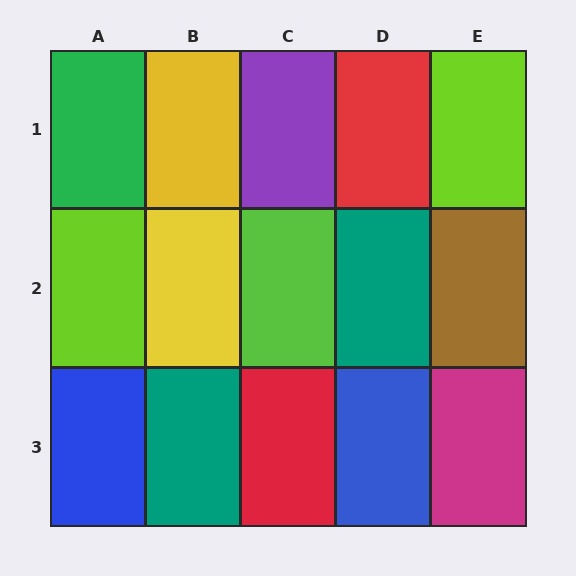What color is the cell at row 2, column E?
Brown.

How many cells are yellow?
2 cells are yellow.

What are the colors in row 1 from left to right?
Green, yellow, purple, red, lime.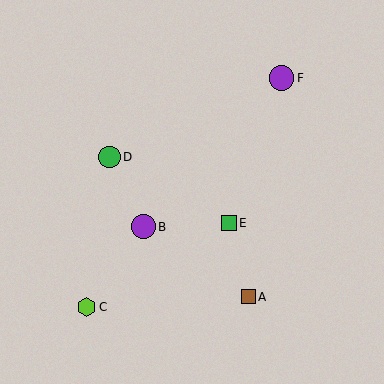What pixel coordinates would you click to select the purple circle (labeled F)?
Click at (281, 78) to select the purple circle F.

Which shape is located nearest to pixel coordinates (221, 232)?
The green square (labeled E) at (229, 223) is nearest to that location.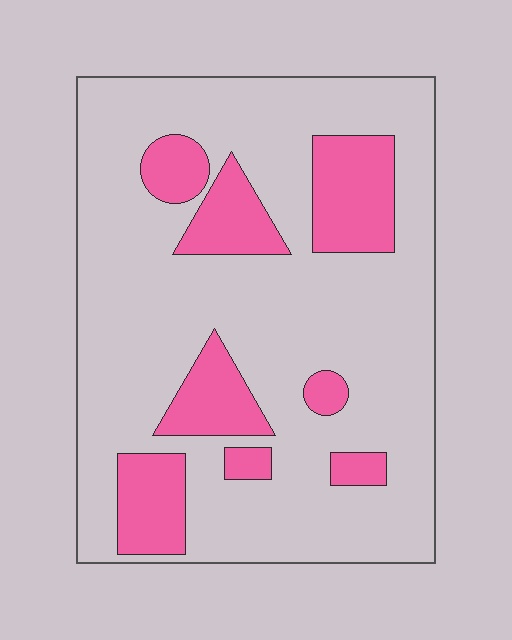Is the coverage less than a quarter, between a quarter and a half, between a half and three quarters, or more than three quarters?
Less than a quarter.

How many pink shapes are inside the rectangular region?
8.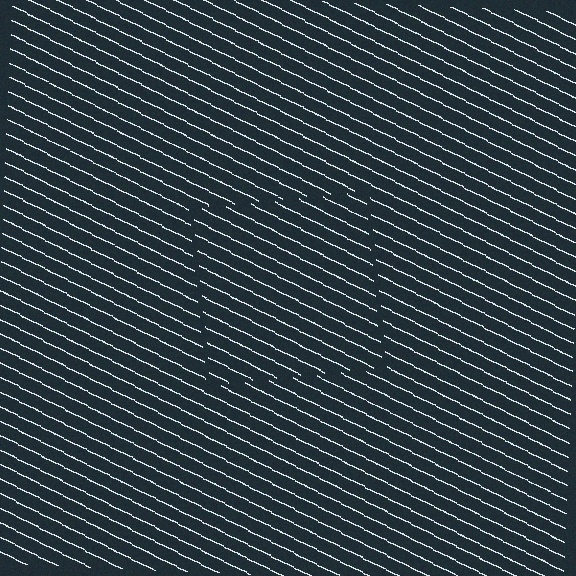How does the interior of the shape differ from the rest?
The interior of the shape contains the same grating, shifted by half a period — the contour is defined by the phase discontinuity where line-ends from the inner and outer gratings abut.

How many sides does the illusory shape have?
4 sides — the line-ends trace a square.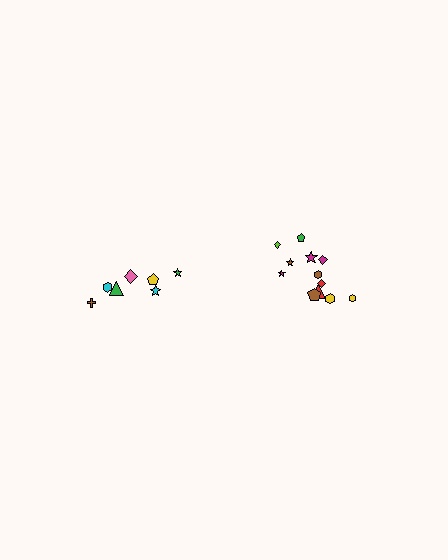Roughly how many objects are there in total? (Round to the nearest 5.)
Roughly 20 objects in total.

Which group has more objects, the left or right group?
The right group.